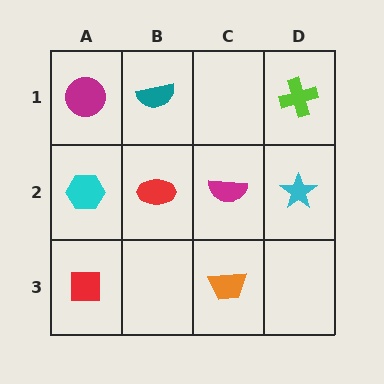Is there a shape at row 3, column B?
No, that cell is empty.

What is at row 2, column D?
A cyan star.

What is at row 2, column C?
A magenta semicircle.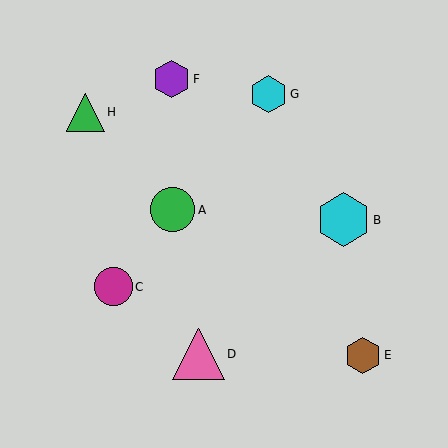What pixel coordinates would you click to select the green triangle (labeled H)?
Click at (85, 112) to select the green triangle H.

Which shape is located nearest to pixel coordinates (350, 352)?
The brown hexagon (labeled E) at (363, 355) is nearest to that location.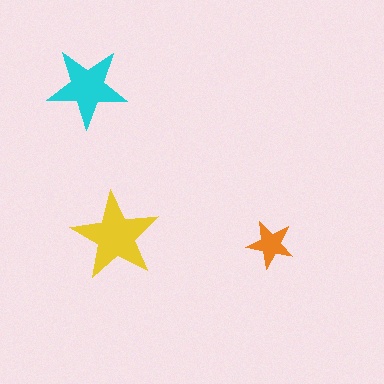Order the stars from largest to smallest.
the yellow one, the cyan one, the orange one.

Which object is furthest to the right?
The orange star is rightmost.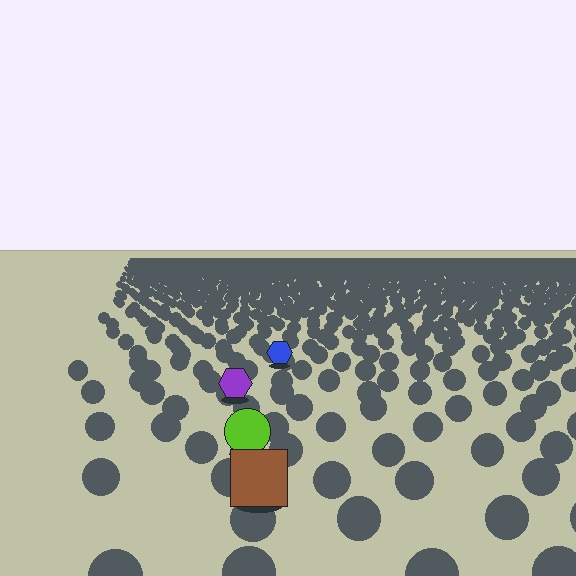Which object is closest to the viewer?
The brown square is closest. The texture marks near it are larger and more spread out.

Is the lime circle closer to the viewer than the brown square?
No. The brown square is closer — you can tell from the texture gradient: the ground texture is coarser near it.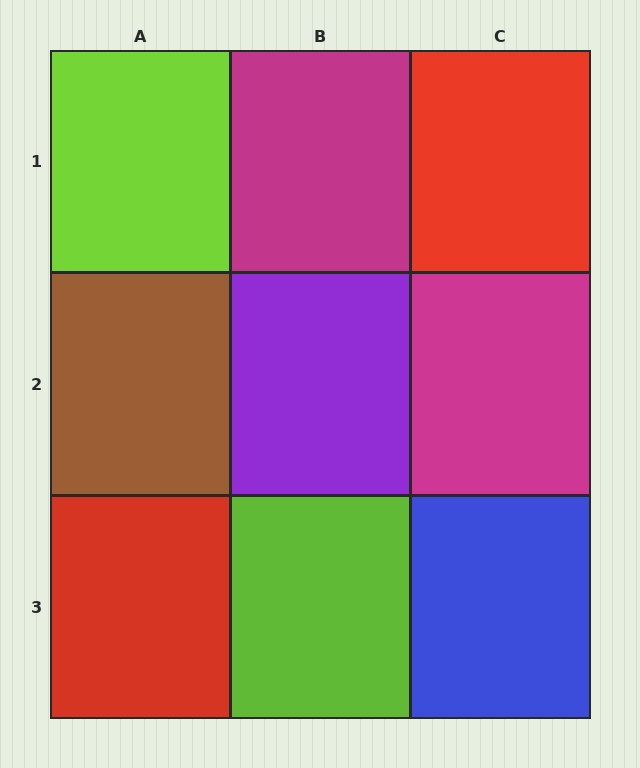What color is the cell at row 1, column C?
Red.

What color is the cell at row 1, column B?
Magenta.